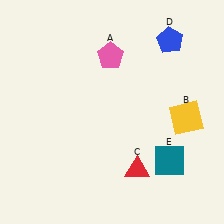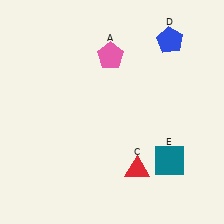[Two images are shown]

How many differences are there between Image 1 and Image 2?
There is 1 difference between the two images.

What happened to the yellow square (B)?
The yellow square (B) was removed in Image 2. It was in the bottom-right area of Image 1.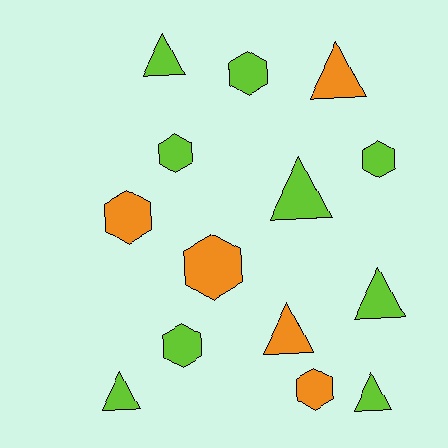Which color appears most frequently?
Lime, with 9 objects.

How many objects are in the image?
There are 14 objects.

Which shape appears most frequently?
Triangle, with 7 objects.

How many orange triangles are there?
There are 2 orange triangles.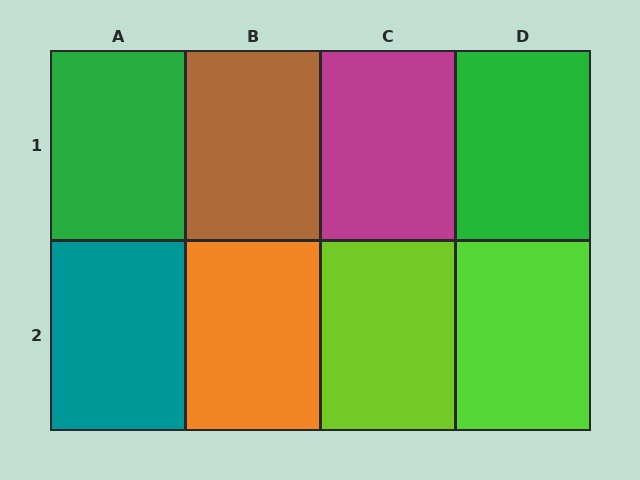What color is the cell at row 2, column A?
Teal.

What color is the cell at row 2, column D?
Lime.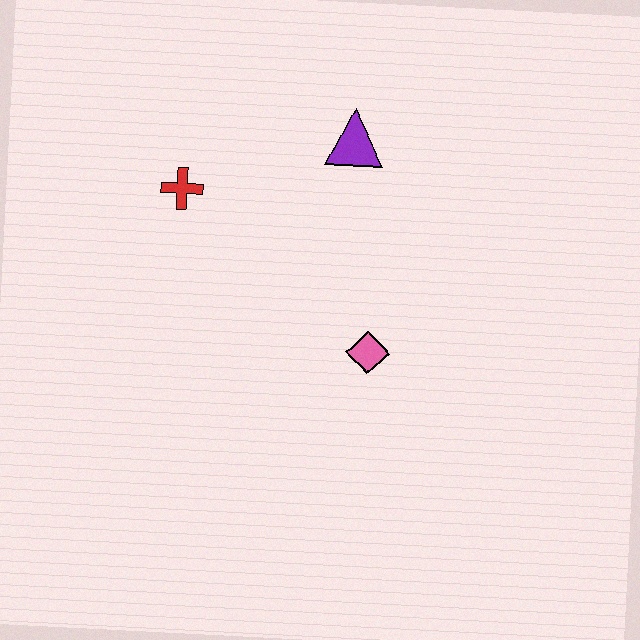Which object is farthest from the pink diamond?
The red cross is farthest from the pink diamond.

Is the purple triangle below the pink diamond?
No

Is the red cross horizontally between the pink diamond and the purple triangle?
No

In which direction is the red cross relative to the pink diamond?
The red cross is to the left of the pink diamond.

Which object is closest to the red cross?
The purple triangle is closest to the red cross.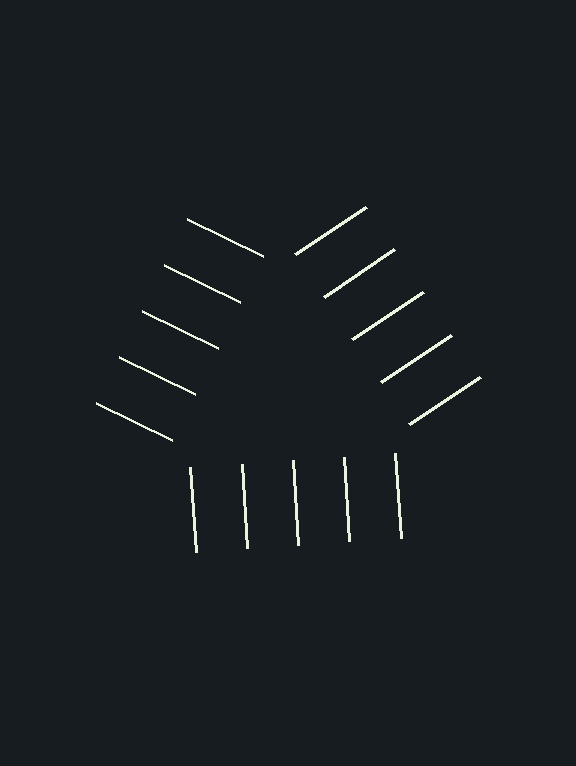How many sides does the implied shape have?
3 sides — the line-ends trace a triangle.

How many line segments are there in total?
15 — 5 along each of the 3 edges.